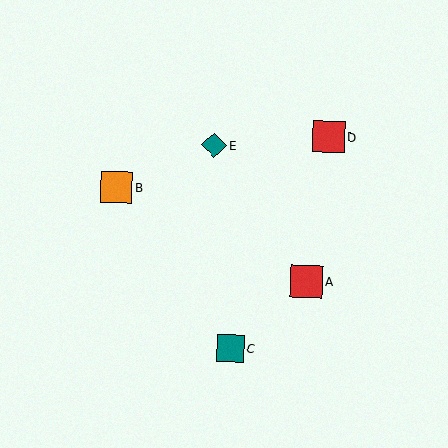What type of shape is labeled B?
Shape B is an orange square.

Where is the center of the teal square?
The center of the teal square is at (230, 348).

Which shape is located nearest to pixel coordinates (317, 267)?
The red square (labeled A) at (306, 281) is nearest to that location.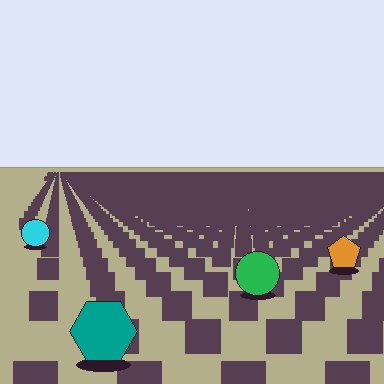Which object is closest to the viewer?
The teal hexagon is closest. The texture marks near it are larger and more spread out.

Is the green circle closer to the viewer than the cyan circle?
Yes. The green circle is closer — you can tell from the texture gradient: the ground texture is coarser near it.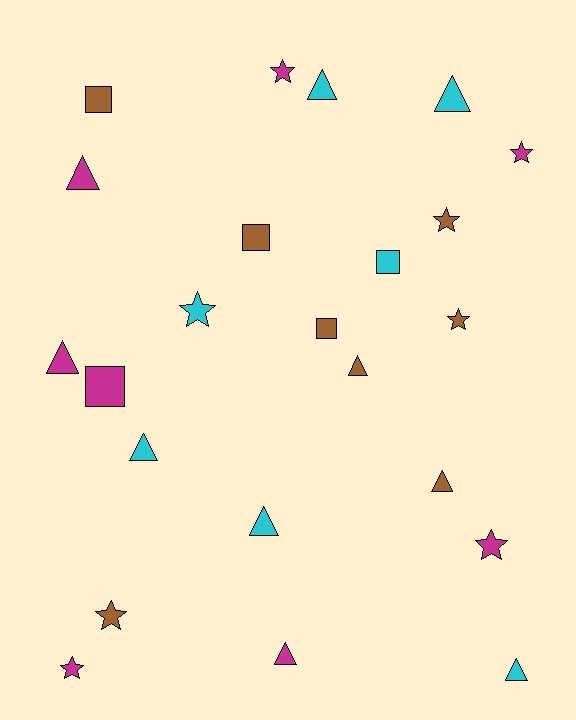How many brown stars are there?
There are 3 brown stars.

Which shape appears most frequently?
Triangle, with 10 objects.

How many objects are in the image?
There are 23 objects.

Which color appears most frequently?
Magenta, with 8 objects.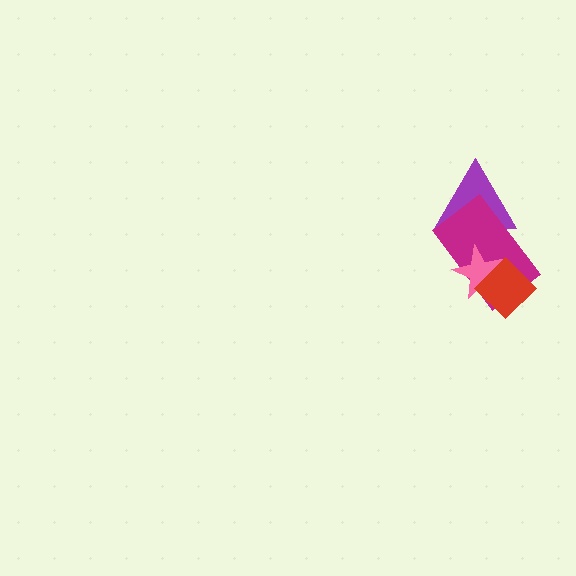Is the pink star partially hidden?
Yes, it is partially covered by another shape.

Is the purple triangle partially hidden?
Yes, it is partially covered by another shape.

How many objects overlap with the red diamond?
2 objects overlap with the red diamond.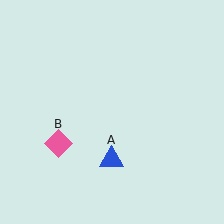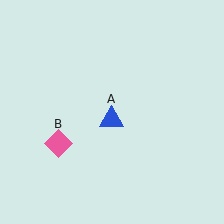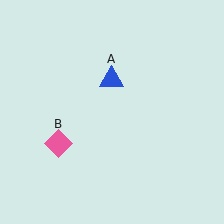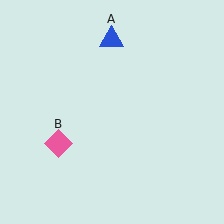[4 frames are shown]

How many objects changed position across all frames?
1 object changed position: blue triangle (object A).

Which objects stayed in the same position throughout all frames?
Pink diamond (object B) remained stationary.